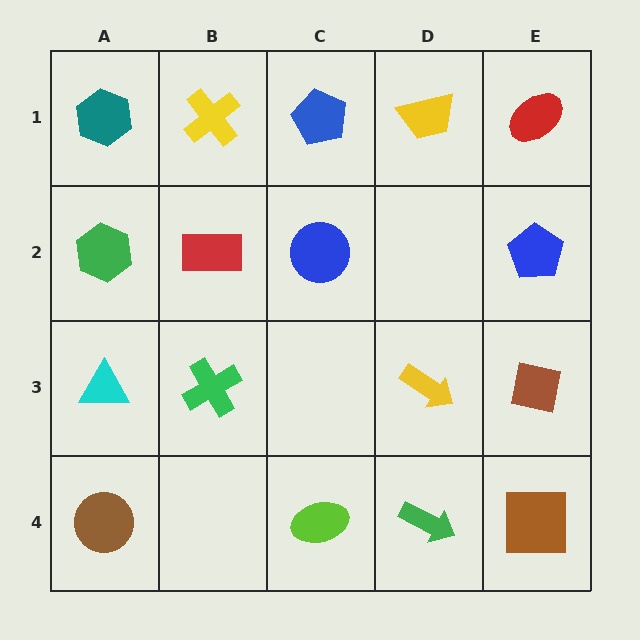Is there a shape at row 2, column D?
No, that cell is empty.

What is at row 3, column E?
A brown square.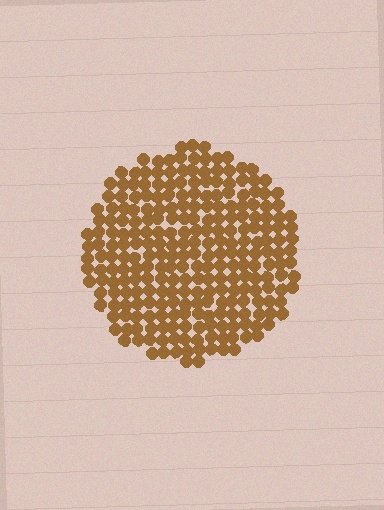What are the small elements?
The small elements are circles.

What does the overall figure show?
The overall figure shows a circle.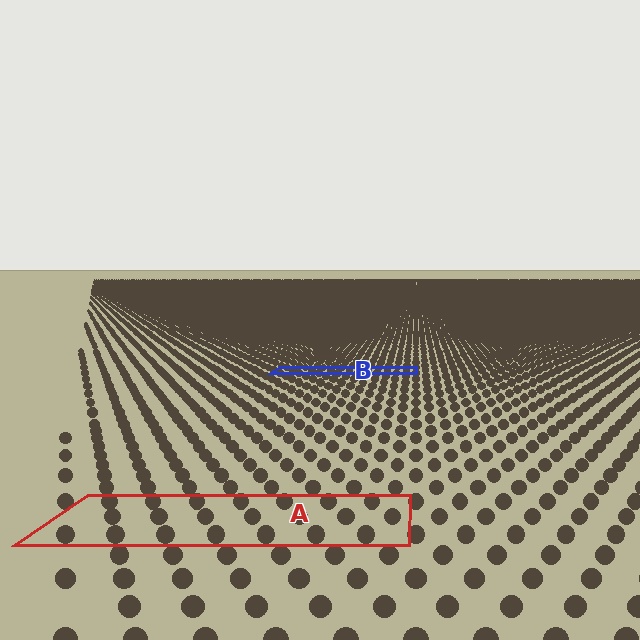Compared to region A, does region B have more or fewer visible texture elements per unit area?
Region B has more texture elements per unit area — they are packed more densely because it is farther away.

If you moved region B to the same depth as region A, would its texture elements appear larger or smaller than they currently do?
They would appear larger. At a closer depth, the same texture elements are projected at a bigger on-screen size.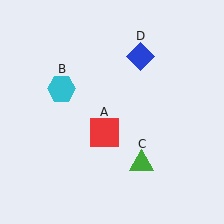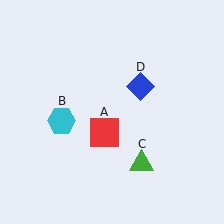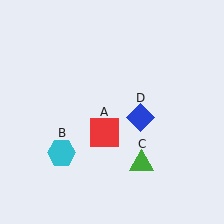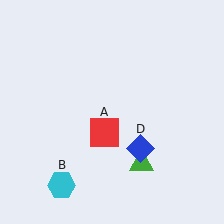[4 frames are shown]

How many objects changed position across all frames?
2 objects changed position: cyan hexagon (object B), blue diamond (object D).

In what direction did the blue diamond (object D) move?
The blue diamond (object D) moved down.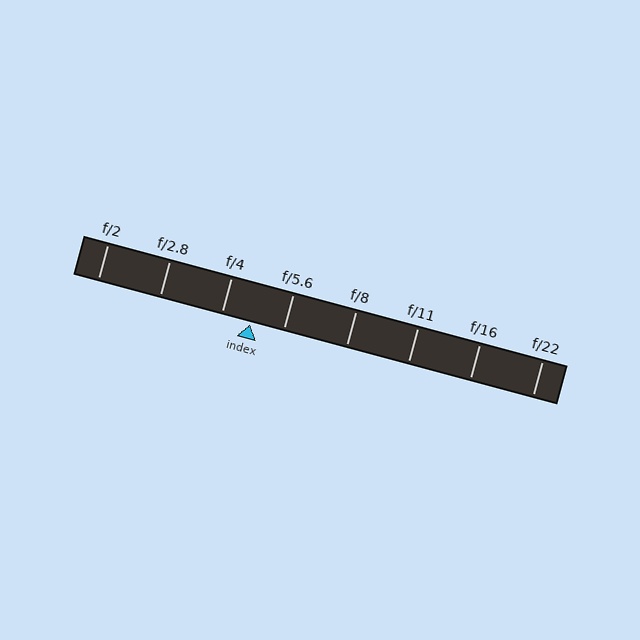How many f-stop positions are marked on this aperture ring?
There are 8 f-stop positions marked.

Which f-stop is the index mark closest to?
The index mark is closest to f/4.